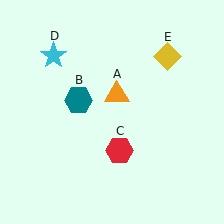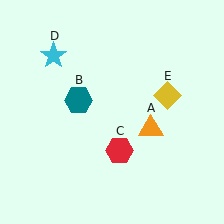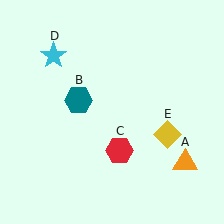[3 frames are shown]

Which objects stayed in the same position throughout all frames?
Teal hexagon (object B) and red hexagon (object C) and cyan star (object D) remained stationary.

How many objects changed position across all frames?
2 objects changed position: orange triangle (object A), yellow diamond (object E).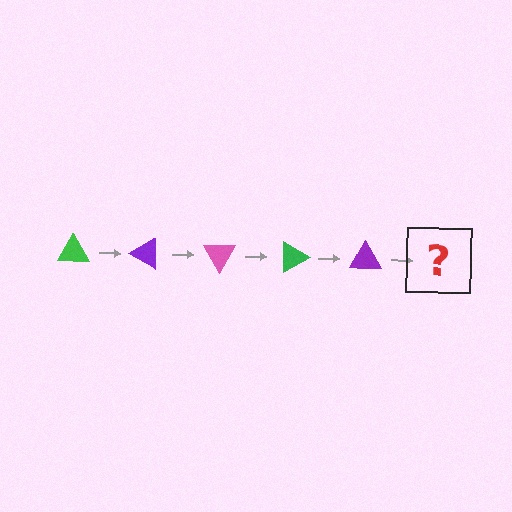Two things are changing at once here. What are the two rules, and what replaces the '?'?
The two rules are that it rotates 30 degrees each step and the color cycles through green, purple, and pink. The '?' should be a pink triangle, rotated 150 degrees from the start.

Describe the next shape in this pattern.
It should be a pink triangle, rotated 150 degrees from the start.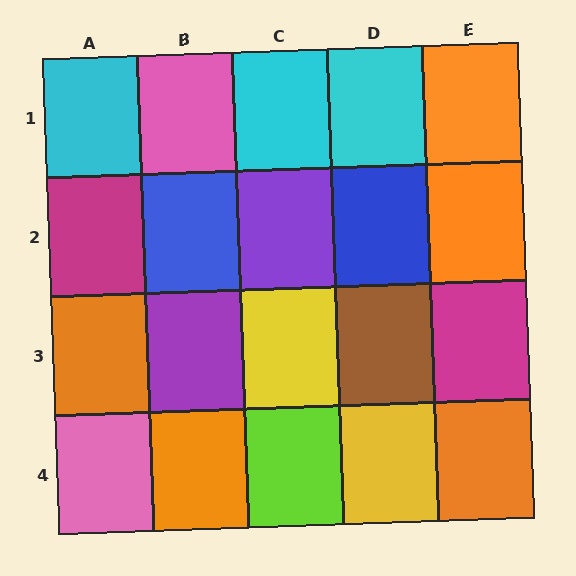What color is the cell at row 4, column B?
Orange.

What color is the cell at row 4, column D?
Yellow.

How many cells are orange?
5 cells are orange.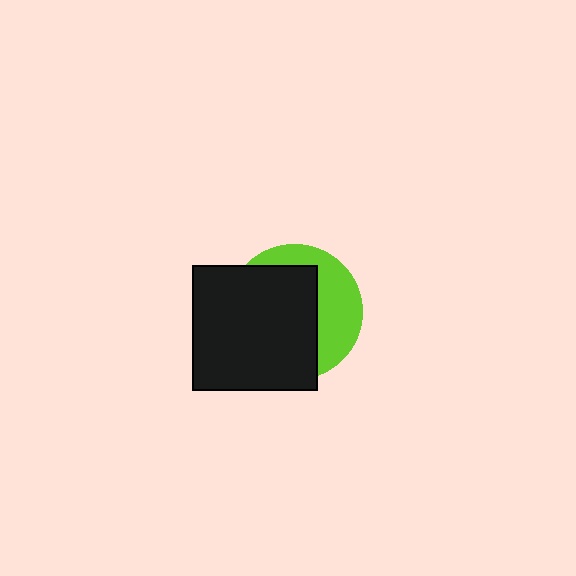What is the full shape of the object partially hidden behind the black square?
The partially hidden object is a lime circle.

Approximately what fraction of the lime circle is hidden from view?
Roughly 63% of the lime circle is hidden behind the black square.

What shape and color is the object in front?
The object in front is a black square.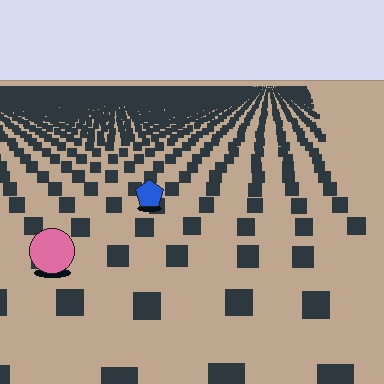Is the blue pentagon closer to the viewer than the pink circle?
No. The pink circle is closer — you can tell from the texture gradient: the ground texture is coarser near it.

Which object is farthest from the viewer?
The blue pentagon is farthest from the viewer. It appears smaller and the ground texture around it is denser.